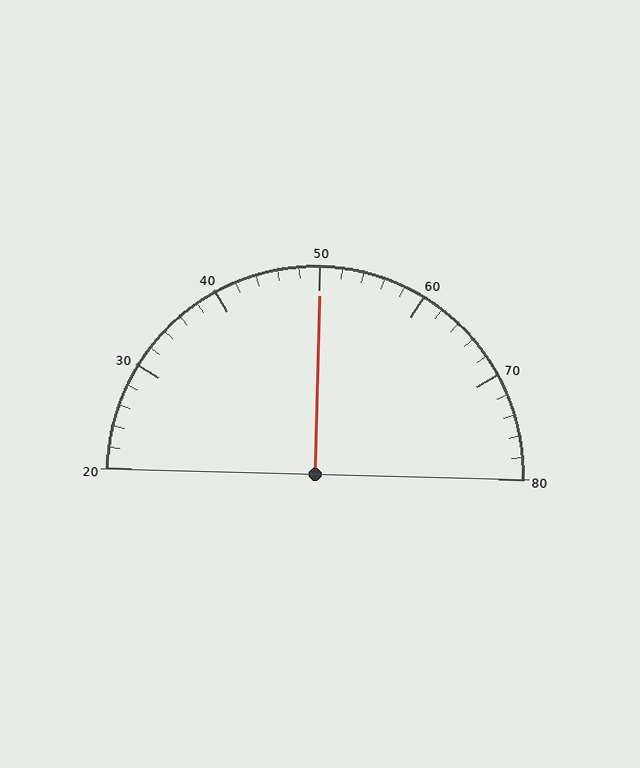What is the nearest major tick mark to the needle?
The nearest major tick mark is 50.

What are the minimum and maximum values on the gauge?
The gauge ranges from 20 to 80.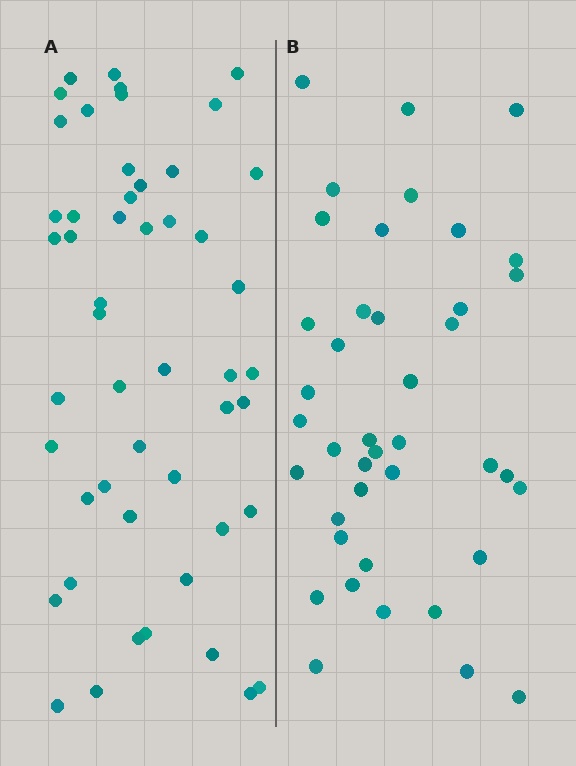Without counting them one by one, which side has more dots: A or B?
Region A (the left region) has more dots.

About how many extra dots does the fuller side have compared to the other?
Region A has roughly 8 or so more dots than region B.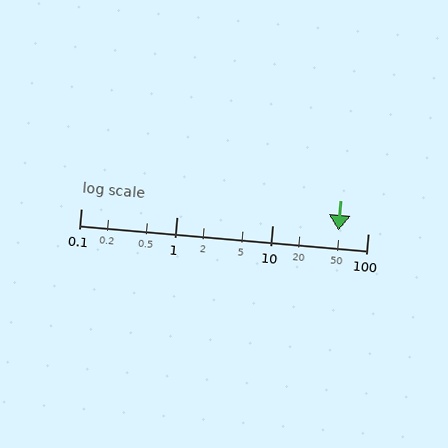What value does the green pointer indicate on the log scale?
The pointer indicates approximately 49.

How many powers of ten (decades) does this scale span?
The scale spans 3 decades, from 0.1 to 100.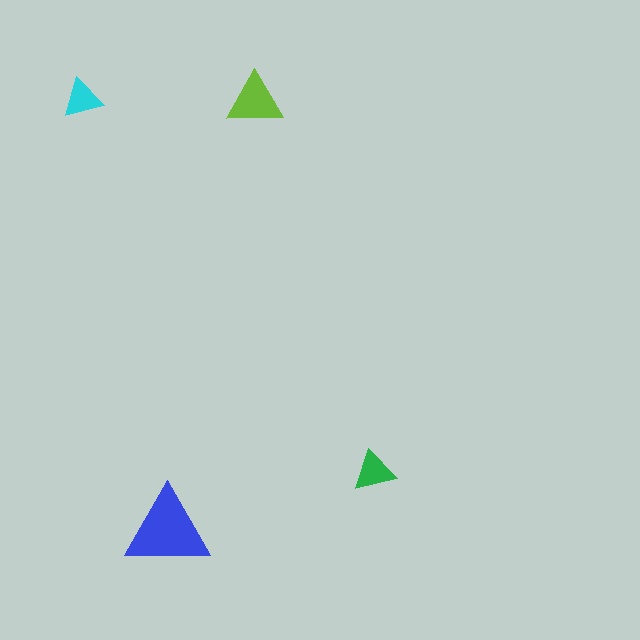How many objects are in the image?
There are 4 objects in the image.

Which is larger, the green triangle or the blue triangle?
The blue one.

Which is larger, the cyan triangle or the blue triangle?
The blue one.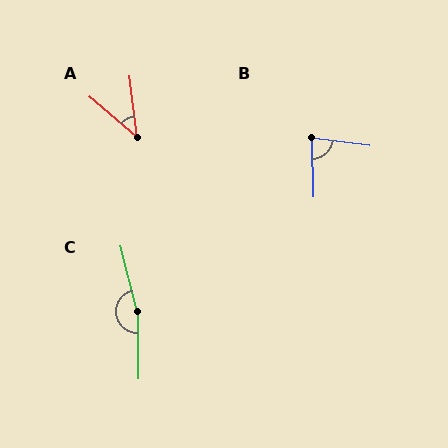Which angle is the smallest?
A, at approximately 43 degrees.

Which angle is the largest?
C, at approximately 166 degrees.